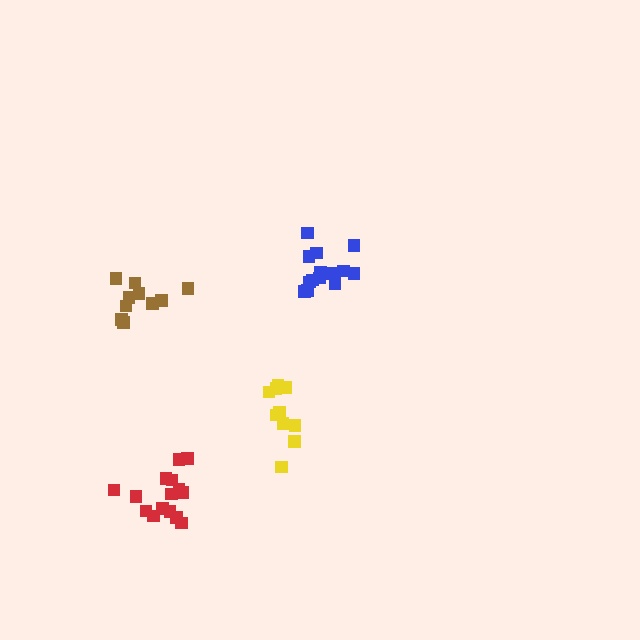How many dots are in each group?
Group 1: 14 dots, Group 2: 10 dots, Group 3: 15 dots, Group 4: 10 dots (49 total).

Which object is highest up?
The blue cluster is topmost.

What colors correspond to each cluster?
The clusters are colored: blue, yellow, red, brown.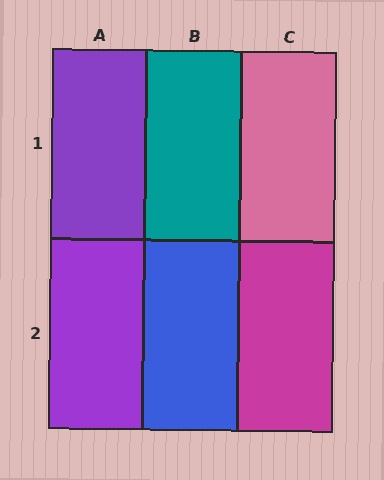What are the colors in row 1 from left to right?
Purple, teal, pink.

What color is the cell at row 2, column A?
Purple.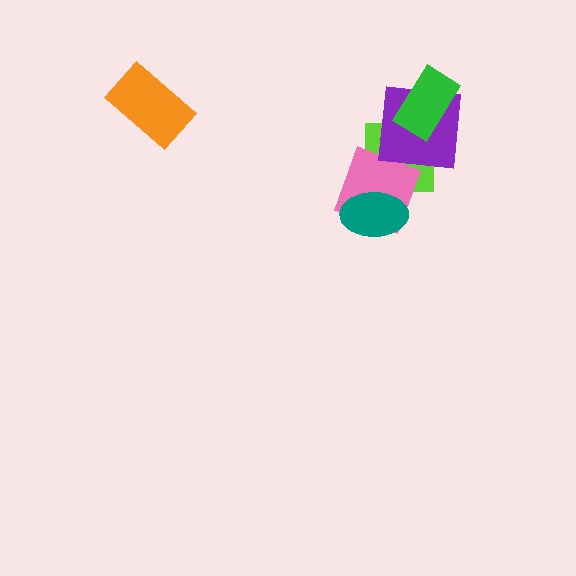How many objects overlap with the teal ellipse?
1 object overlaps with the teal ellipse.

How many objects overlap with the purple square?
2 objects overlap with the purple square.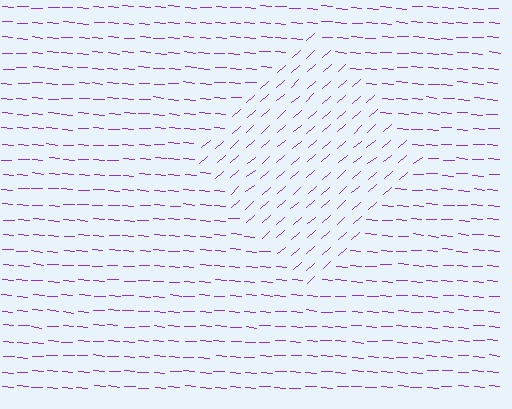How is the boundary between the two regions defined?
The boundary is defined purely by a change in line orientation (approximately 45 degrees difference). All lines are the same color and thickness.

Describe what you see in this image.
The image is filled with small purple line segments. A diamond region in the image has lines oriented differently from the surrounding lines, creating a visible texture boundary.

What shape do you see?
I see a diamond.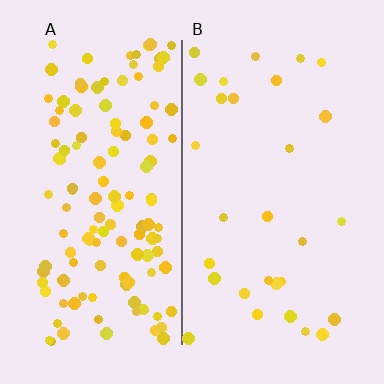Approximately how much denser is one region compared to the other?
Approximately 4.2× — region A over region B.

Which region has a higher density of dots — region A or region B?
A (the left).